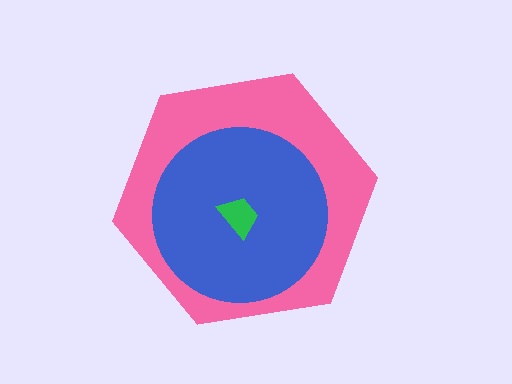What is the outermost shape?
The pink hexagon.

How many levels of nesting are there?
3.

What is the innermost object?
The green trapezoid.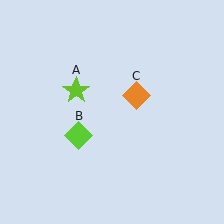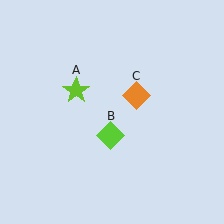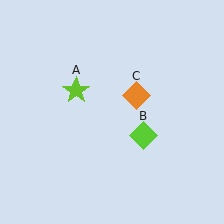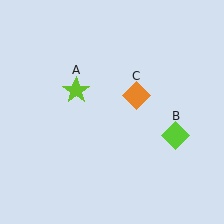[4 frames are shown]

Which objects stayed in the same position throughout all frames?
Lime star (object A) and orange diamond (object C) remained stationary.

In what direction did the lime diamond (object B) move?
The lime diamond (object B) moved right.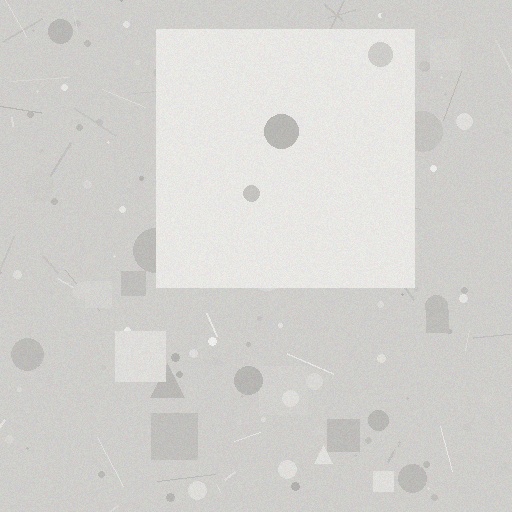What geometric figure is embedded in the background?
A square is embedded in the background.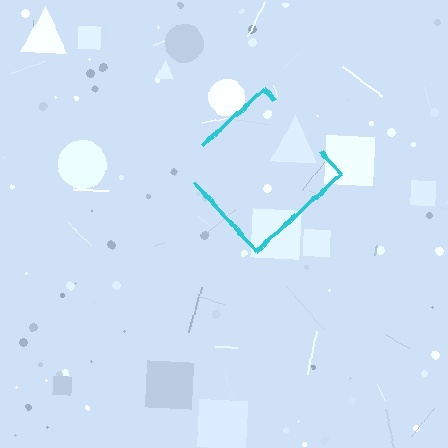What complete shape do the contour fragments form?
The contour fragments form a diamond.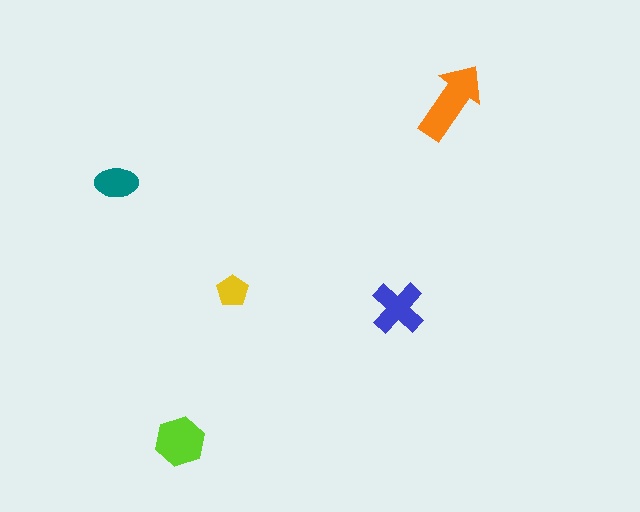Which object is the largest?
The orange arrow.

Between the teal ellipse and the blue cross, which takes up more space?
The blue cross.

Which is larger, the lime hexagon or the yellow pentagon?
The lime hexagon.